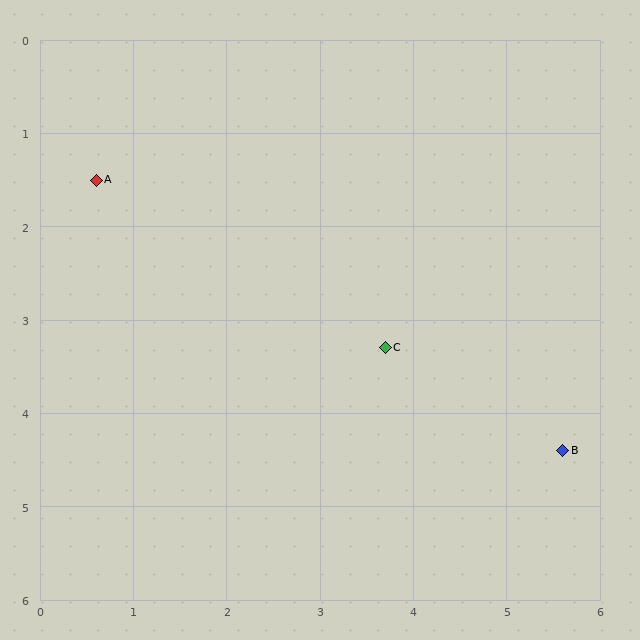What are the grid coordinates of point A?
Point A is at approximately (0.6, 1.5).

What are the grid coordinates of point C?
Point C is at approximately (3.7, 3.3).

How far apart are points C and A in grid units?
Points C and A are about 3.6 grid units apart.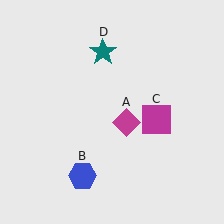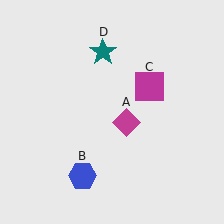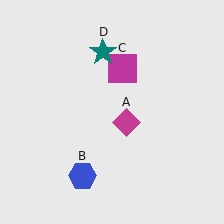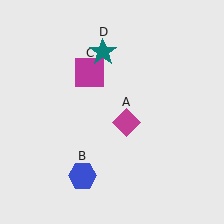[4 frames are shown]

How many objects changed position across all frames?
1 object changed position: magenta square (object C).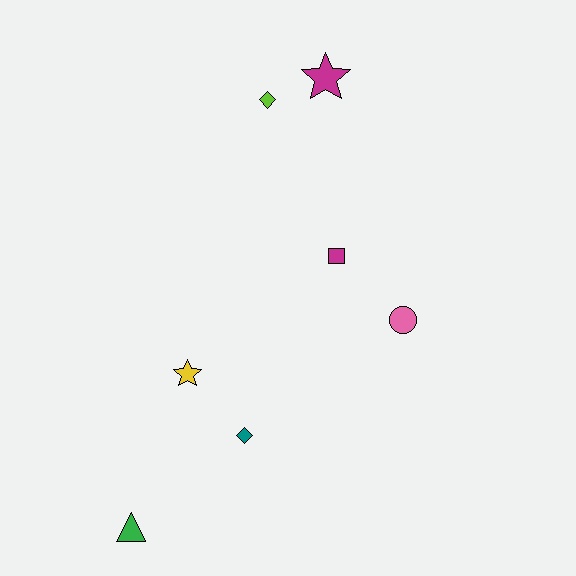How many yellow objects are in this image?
There is 1 yellow object.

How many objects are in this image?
There are 7 objects.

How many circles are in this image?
There is 1 circle.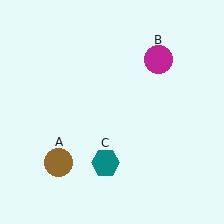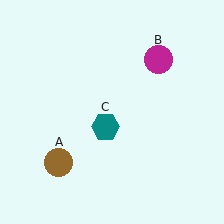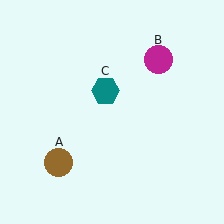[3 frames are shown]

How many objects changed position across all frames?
1 object changed position: teal hexagon (object C).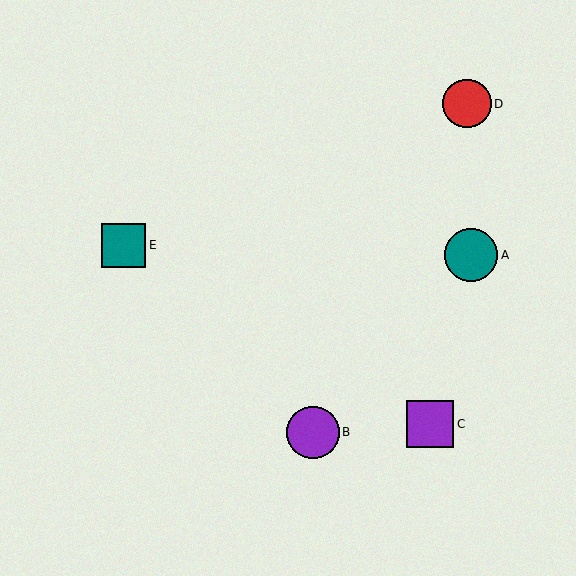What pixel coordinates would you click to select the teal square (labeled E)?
Click at (124, 245) to select the teal square E.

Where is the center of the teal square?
The center of the teal square is at (124, 245).